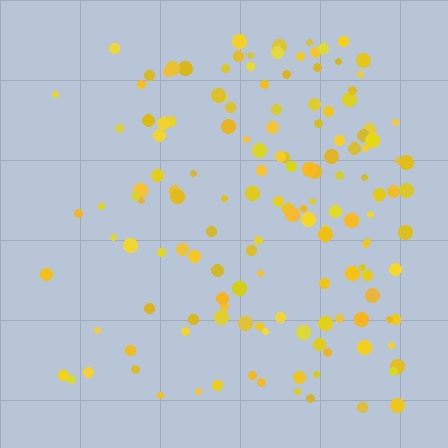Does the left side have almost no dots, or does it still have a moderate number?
Still a moderate number, just noticeably fewer than the right.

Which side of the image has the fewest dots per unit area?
The left.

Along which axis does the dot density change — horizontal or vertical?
Horizontal.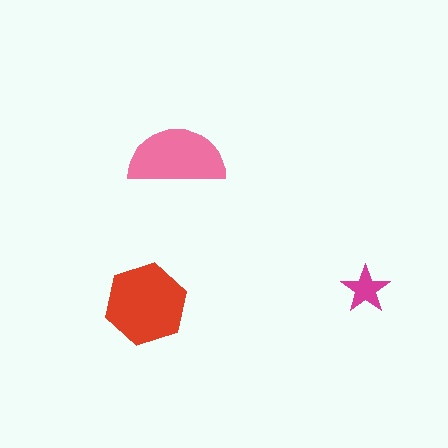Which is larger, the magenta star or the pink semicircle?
The pink semicircle.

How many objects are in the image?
There are 3 objects in the image.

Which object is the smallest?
The magenta star.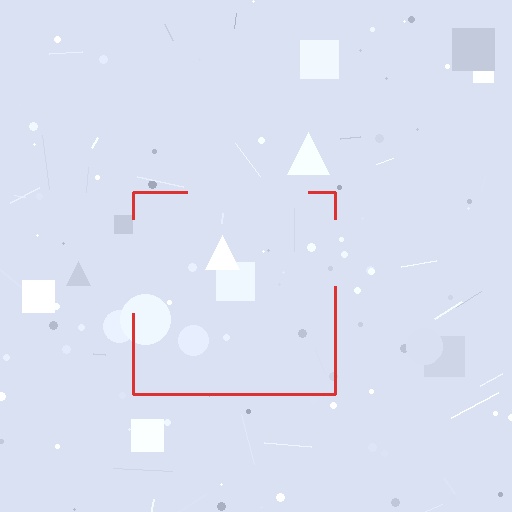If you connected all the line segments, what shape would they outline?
They would outline a square.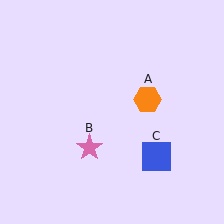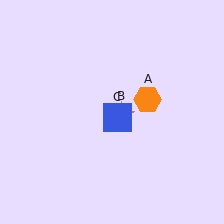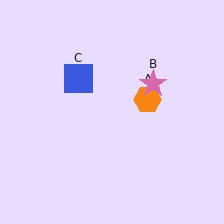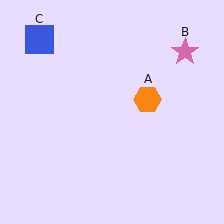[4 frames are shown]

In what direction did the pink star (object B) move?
The pink star (object B) moved up and to the right.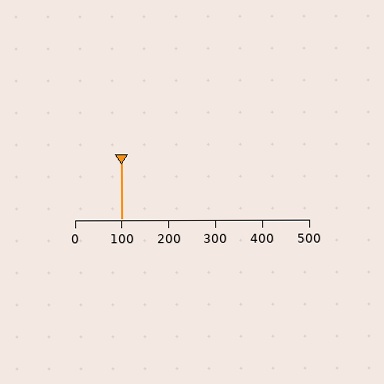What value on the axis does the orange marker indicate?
The marker indicates approximately 100.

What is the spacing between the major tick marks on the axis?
The major ticks are spaced 100 apart.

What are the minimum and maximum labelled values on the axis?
The axis runs from 0 to 500.